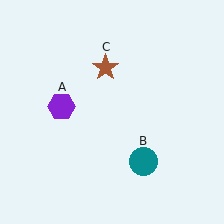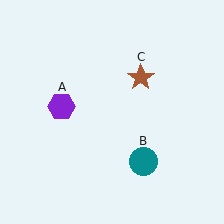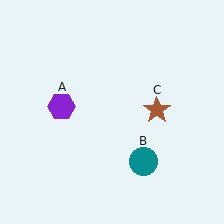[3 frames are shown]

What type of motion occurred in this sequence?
The brown star (object C) rotated clockwise around the center of the scene.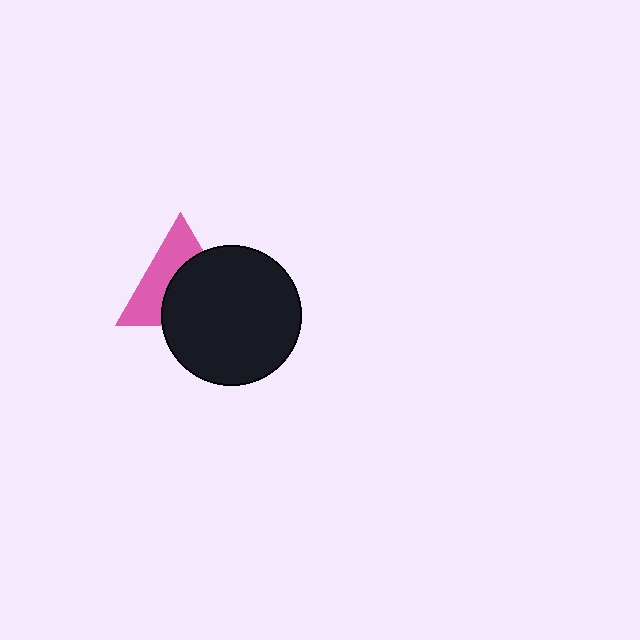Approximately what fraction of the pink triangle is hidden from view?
Roughly 53% of the pink triangle is hidden behind the black circle.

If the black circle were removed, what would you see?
You would see the complete pink triangle.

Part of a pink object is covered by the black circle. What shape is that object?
It is a triangle.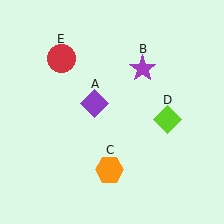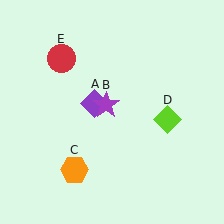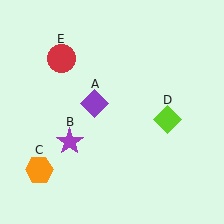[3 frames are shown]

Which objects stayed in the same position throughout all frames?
Purple diamond (object A) and lime diamond (object D) and red circle (object E) remained stationary.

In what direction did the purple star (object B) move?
The purple star (object B) moved down and to the left.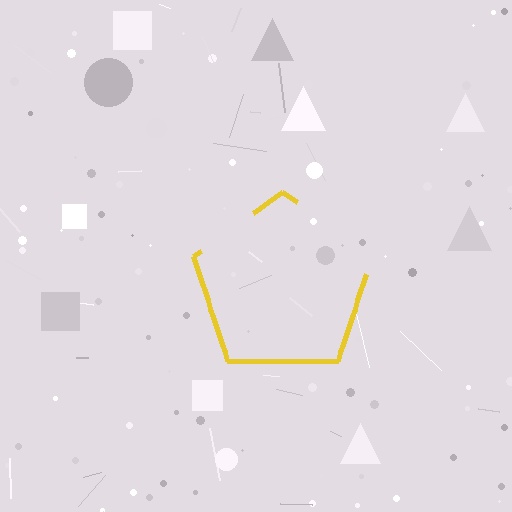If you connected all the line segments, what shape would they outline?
They would outline a pentagon.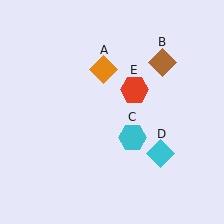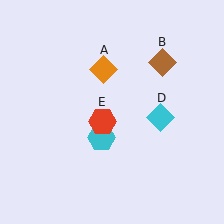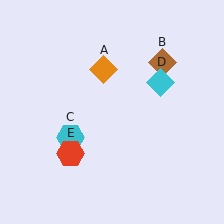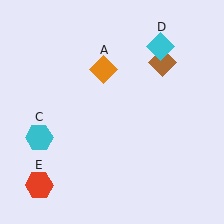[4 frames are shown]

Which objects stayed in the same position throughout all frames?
Orange diamond (object A) and brown diamond (object B) remained stationary.